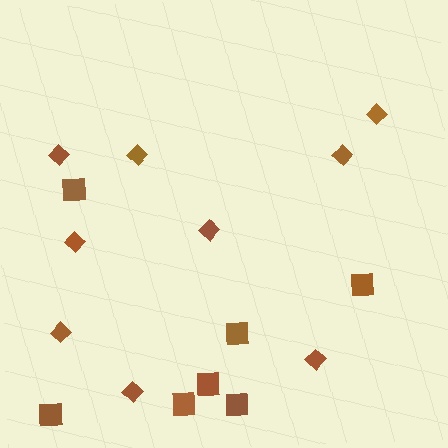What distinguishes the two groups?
There are 2 groups: one group of diamonds (9) and one group of squares (7).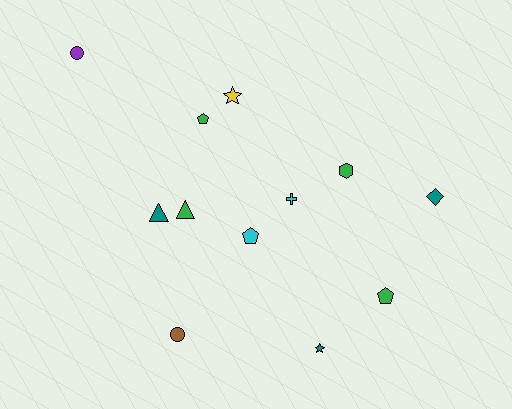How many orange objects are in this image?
There are no orange objects.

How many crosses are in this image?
There is 1 cross.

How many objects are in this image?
There are 12 objects.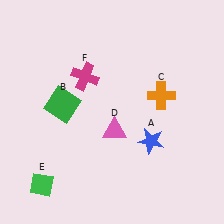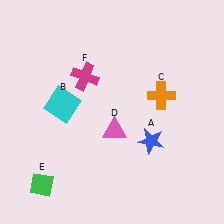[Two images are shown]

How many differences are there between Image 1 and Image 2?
There is 1 difference between the two images.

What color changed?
The square (B) changed from green in Image 1 to cyan in Image 2.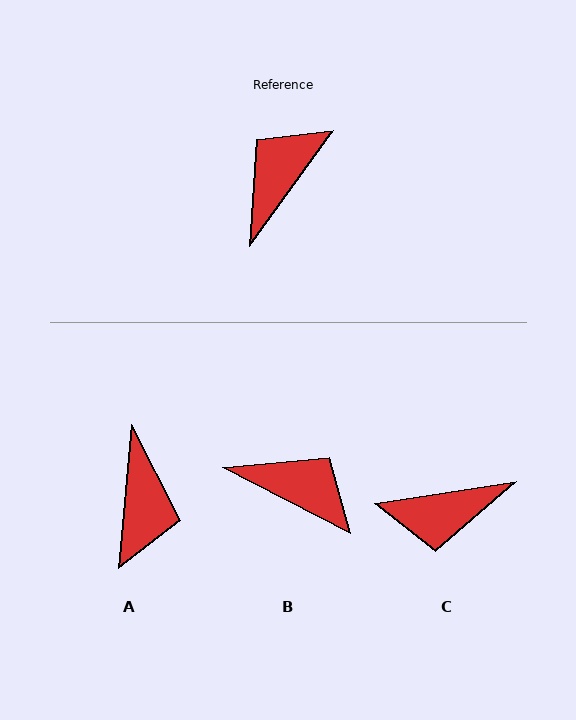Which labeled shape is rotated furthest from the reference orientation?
A, about 149 degrees away.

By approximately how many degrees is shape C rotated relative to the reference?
Approximately 135 degrees counter-clockwise.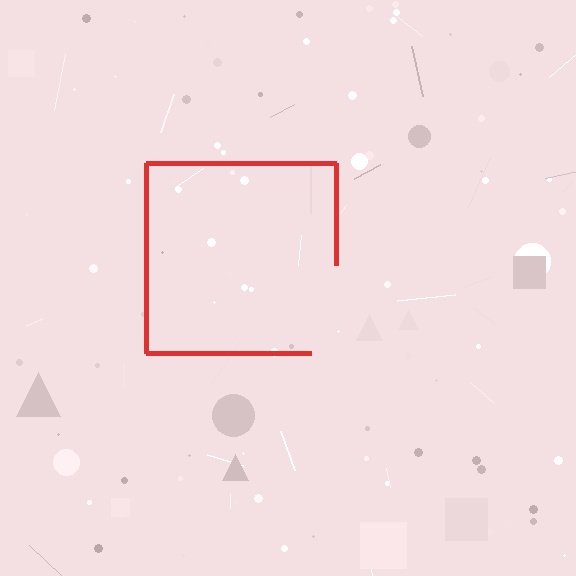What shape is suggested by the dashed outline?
The dashed outline suggests a square.